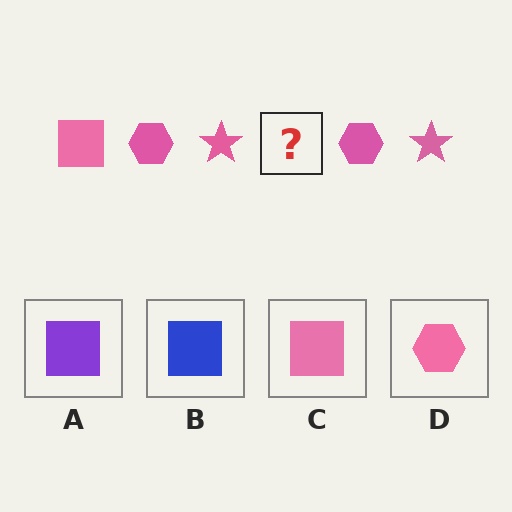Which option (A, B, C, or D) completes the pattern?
C.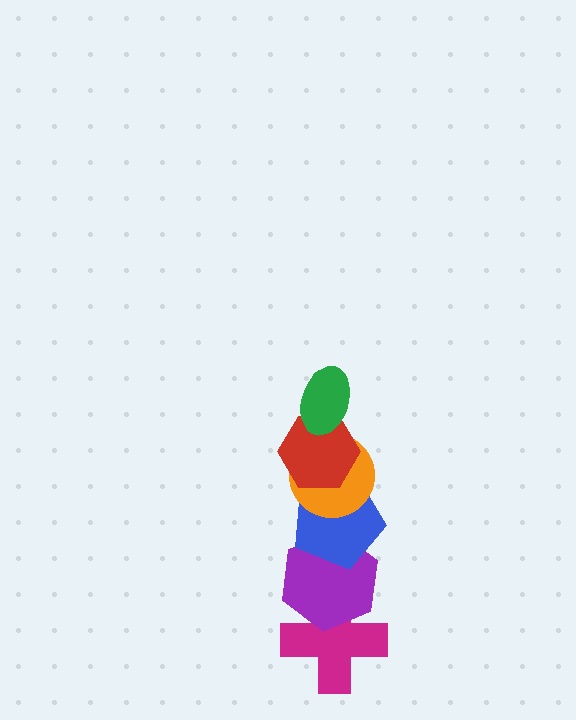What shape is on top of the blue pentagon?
The orange circle is on top of the blue pentagon.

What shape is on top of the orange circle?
The red hexagon is on top of the orange circle.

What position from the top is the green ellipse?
The green ellipse is 1st from the top.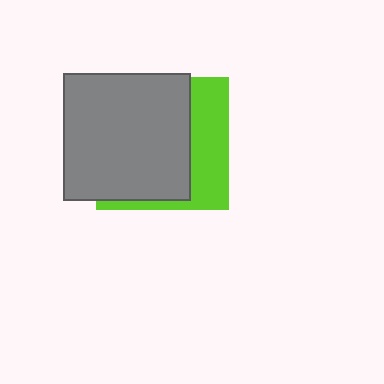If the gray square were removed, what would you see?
You would see the complete lime square.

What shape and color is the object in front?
The object in front is a gray square.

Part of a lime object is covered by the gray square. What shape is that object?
It is a square.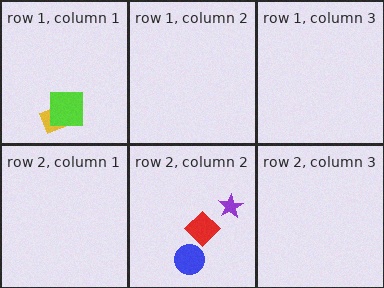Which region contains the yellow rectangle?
The row 1, column 1 region.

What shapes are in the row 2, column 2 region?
The blue circle, the purple star, the red diamond.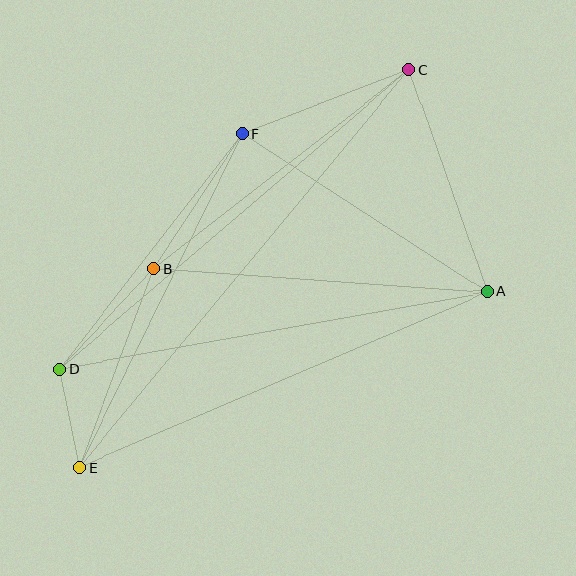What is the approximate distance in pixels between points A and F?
The distance between A and F is approximately 292 pixels.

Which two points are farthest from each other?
Points C and E are farthest from each other.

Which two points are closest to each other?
Points D and E are closest to each other.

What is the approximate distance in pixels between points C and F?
The distance between C and F is approximately 179 pixels.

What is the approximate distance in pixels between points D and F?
The distance between D and F is approximately 297 pixels.